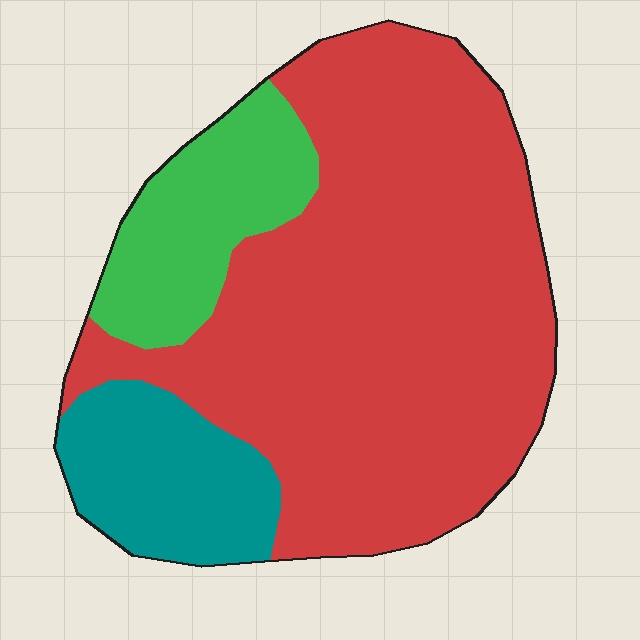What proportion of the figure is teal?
Teal covers 15% of the figure.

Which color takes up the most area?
Red, at roughly 70%.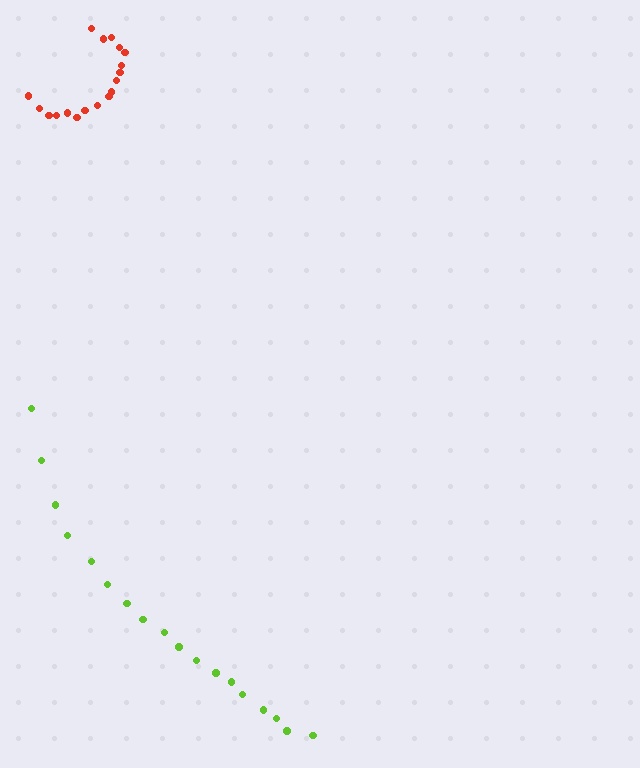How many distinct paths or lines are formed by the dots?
There are 2 distinct paths.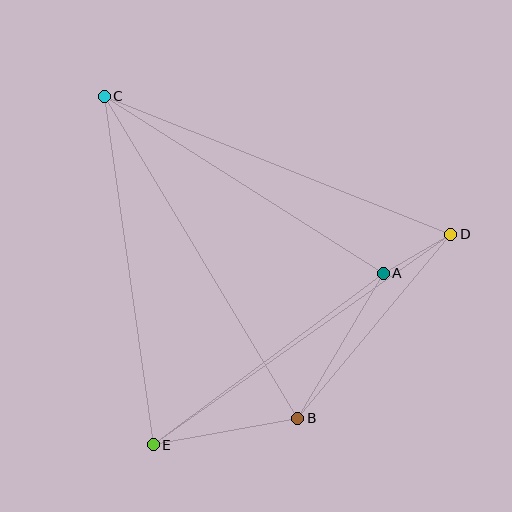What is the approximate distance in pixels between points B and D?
The distance between B and D is approximately 239 pixels.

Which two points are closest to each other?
Points A and D are closest to each other.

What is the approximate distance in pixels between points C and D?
The distance between C and D is approximately 373 pixels.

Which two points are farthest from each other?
Points B and C are farthest from each other.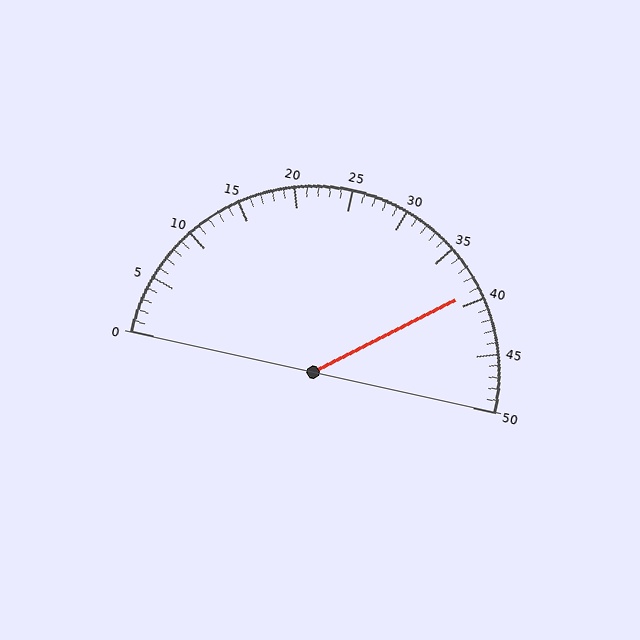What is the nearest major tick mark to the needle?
The nearest major tick mark is 40.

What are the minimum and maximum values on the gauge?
The gauge ranges from 0 to 50.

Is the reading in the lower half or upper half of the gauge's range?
The reading is in the upper half of the range (0 to 50).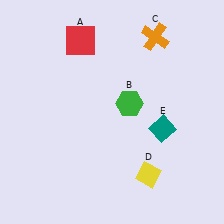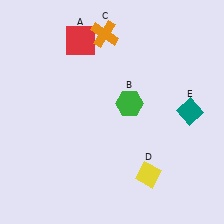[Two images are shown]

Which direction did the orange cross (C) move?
The orange cross (C) moved left.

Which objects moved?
The objects that moved are: the orange cross (C), the teal diamond (E).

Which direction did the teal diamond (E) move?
The teal diamond (E) moved right.